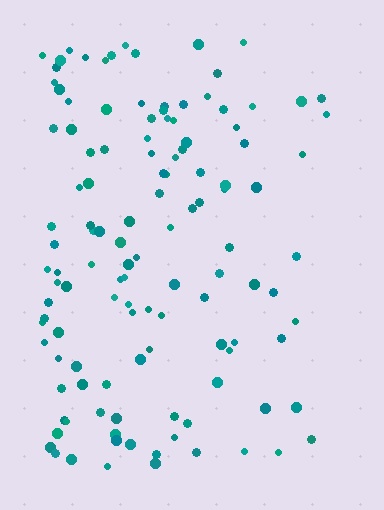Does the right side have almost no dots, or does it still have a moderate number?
Still a moderate number, just noticeably fewer than the left.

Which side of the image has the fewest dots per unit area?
The right.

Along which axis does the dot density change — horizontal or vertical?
Horizontal.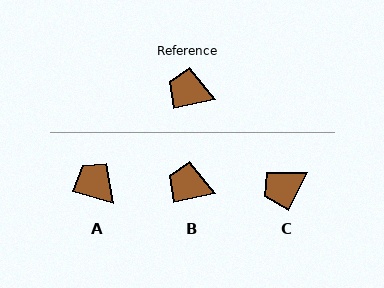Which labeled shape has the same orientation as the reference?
B.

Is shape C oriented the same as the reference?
No, it is off by about 51 degrees.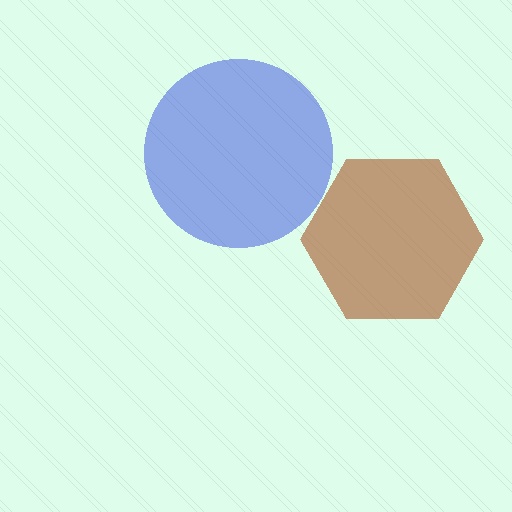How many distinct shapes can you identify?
There are 2 distinct shapes: a brown hexagon, a blue circle.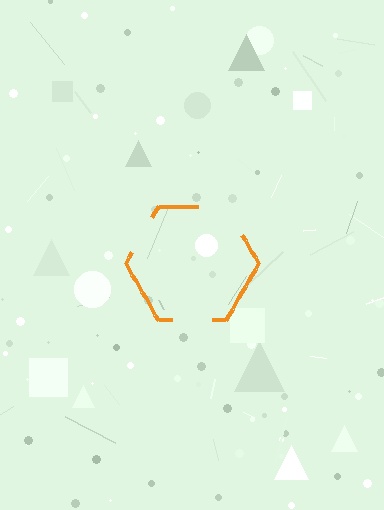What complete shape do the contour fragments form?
The contour fragments form a hexagon.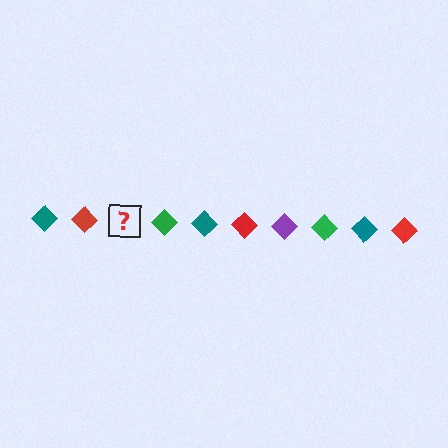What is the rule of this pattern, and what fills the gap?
The rule is that the pattern cycles through teal, red, purple, green diamonds. The gap should be filled with a purple diamond.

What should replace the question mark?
The question mark should be replaced with a purple diamond.